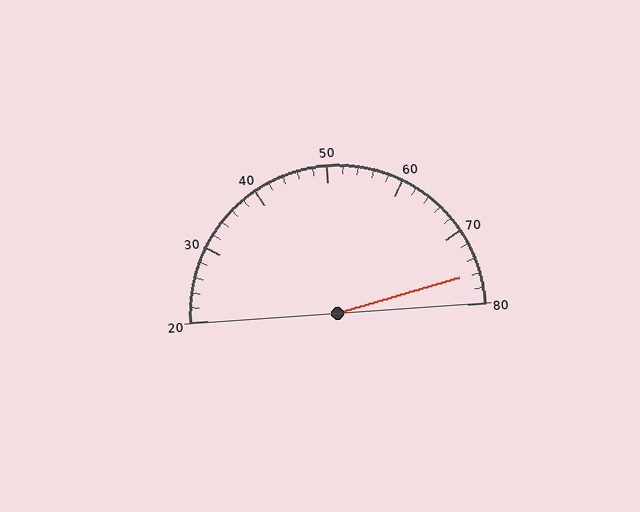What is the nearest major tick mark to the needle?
The nearest major tick mark is 80.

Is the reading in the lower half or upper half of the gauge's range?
The reading is in the upper half of the range (20 to 80).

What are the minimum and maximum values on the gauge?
The gauge ranges from 20 to 80.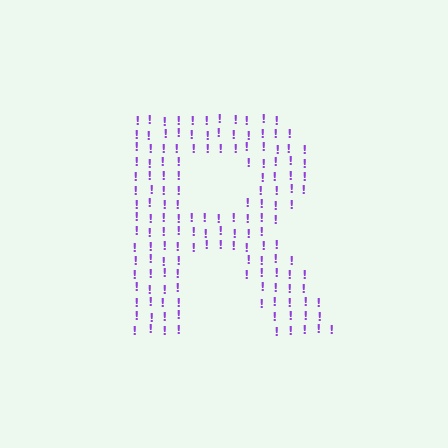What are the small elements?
The small elements are exclamation marks.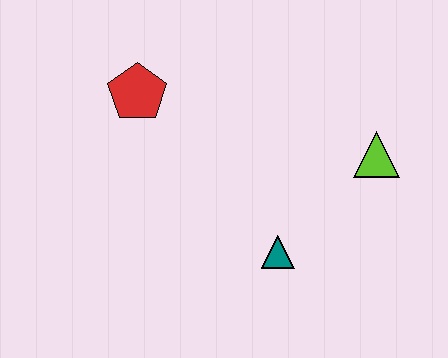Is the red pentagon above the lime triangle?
Yes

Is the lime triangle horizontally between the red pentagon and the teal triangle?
No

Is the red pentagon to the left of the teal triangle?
Yes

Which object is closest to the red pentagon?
The teal triangle is closest to the red pentagon.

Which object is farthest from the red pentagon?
The lime triangle is farthest from the red pentagon.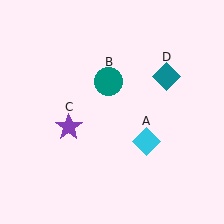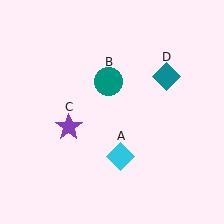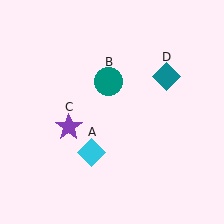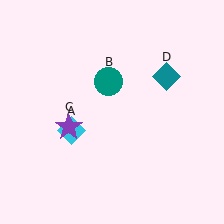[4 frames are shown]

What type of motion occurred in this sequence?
The cyan diamond (object A) rotated clockwise around the center of the scene.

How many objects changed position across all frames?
1 object changed position: cyan diamond (object A).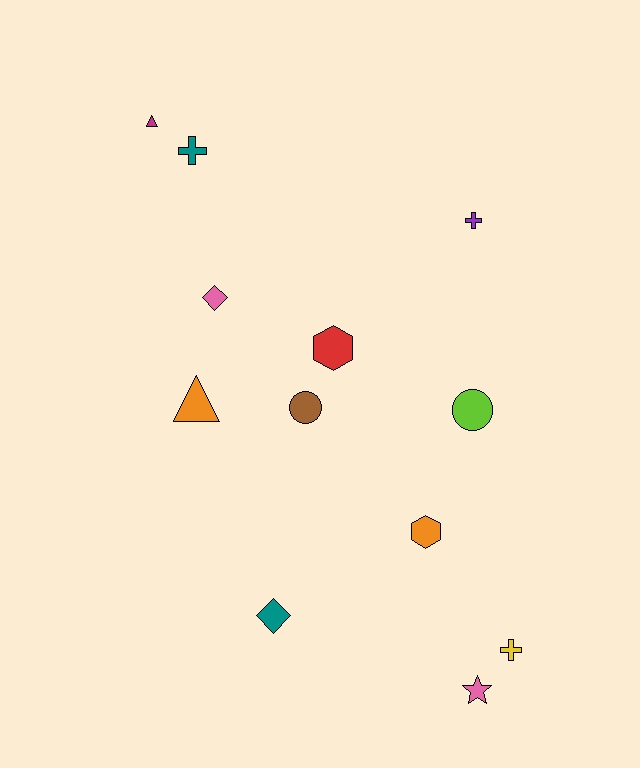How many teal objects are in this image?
There are 2 teal objects.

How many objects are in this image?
There are 12 objects.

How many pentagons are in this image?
There are no pentagons.